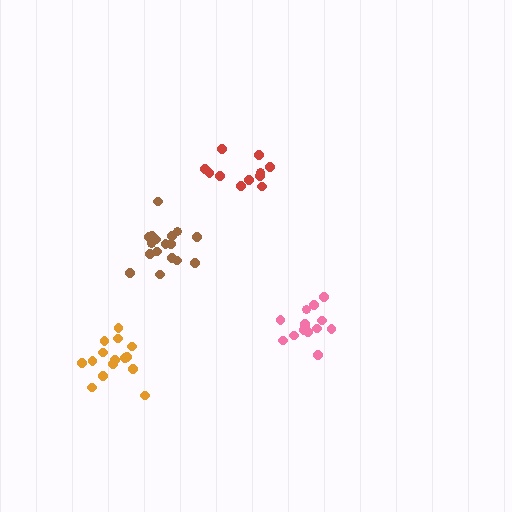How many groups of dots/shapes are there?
There are 4 groups.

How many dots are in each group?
Group 1: 11 dots, Group 2: 17 dots, Group 3: 15 dots, Group 4: 15 dots (58 total).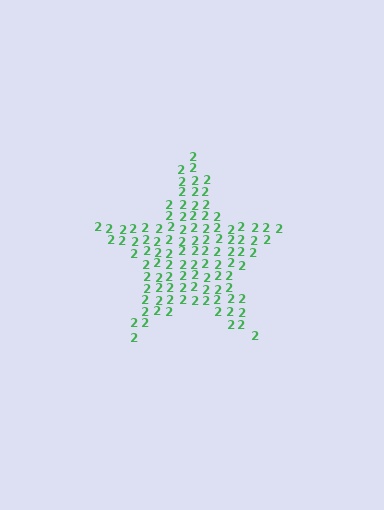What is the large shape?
The large shape is a star.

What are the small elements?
The small elements are digit 2's.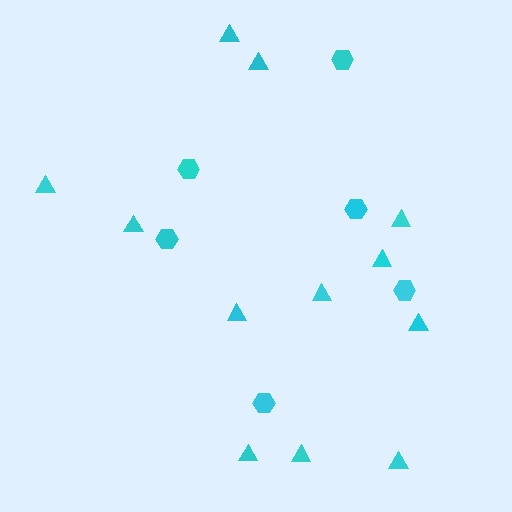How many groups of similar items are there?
There are 2 groups: one group of triangles (12) and one group of hexagons (6).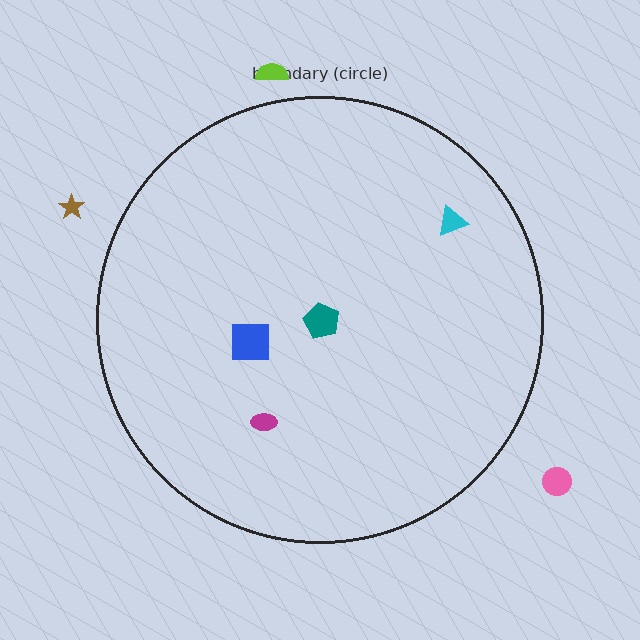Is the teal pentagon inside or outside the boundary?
Inside.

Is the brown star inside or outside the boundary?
Outside.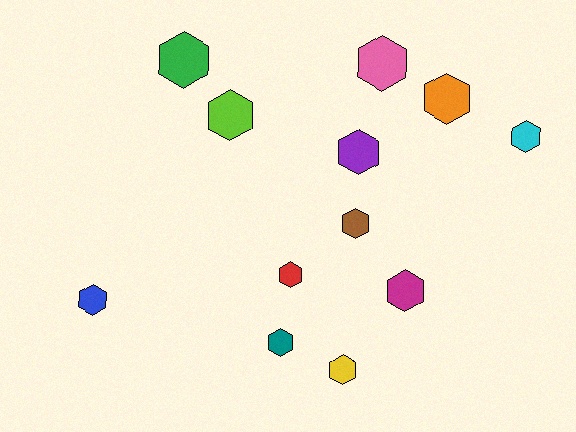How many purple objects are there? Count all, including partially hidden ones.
There is 1 purple object.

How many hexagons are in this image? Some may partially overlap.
There are 12 hexagons.